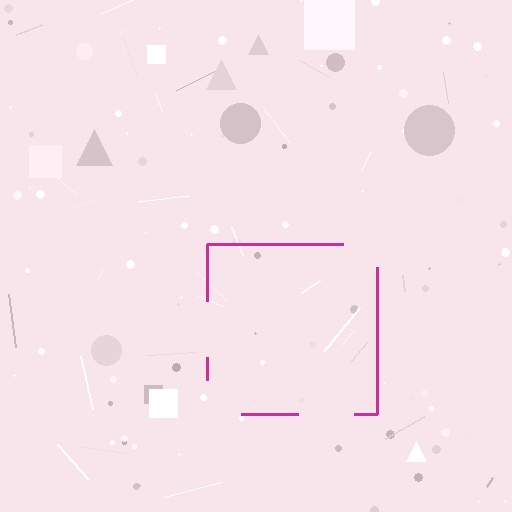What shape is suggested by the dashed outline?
The dashed outline suggests a square.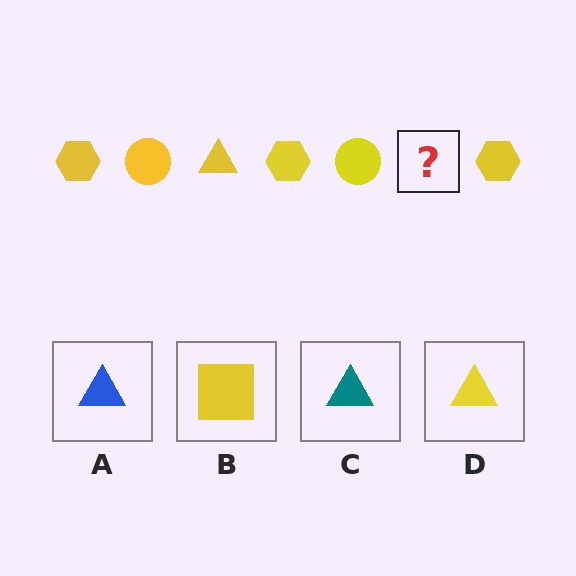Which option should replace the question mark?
Option D.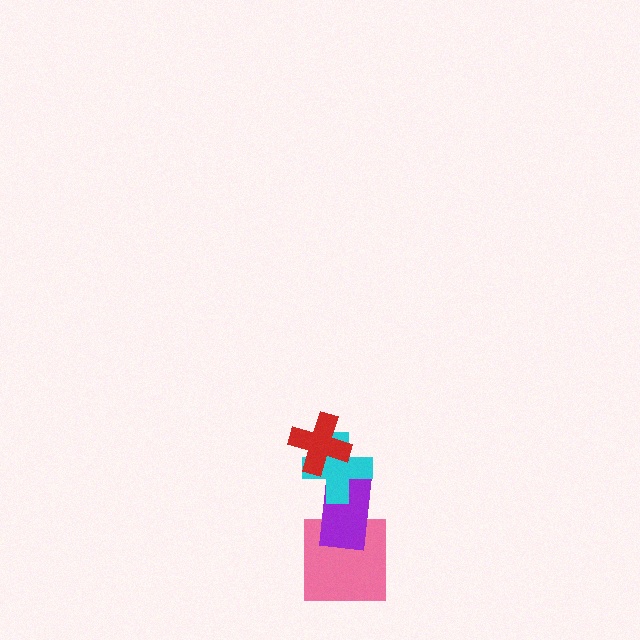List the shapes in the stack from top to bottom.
From top to bottom: the red cross, the cyan cross, the purple rectangle, the pink square.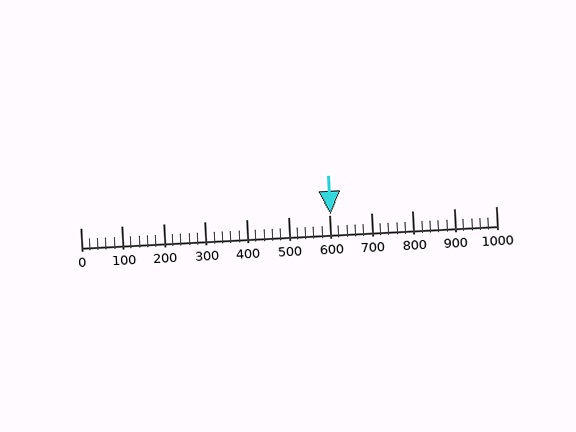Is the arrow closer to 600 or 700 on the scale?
The arrow is closer to 600.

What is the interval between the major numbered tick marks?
The major tick marks are spaced 100 units apart.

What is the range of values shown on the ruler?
The ruler shows values from 0 to 1000.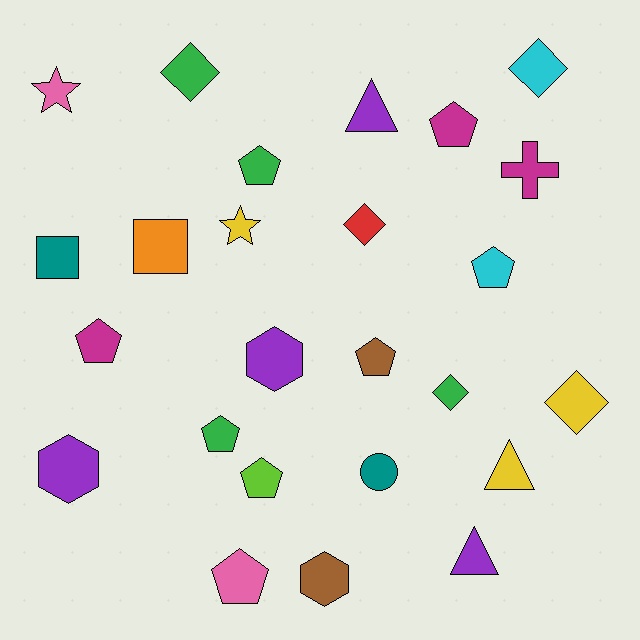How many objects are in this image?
There are 25 objects.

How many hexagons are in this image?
There are 3 hexagons.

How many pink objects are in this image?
There are 2 pink objects.